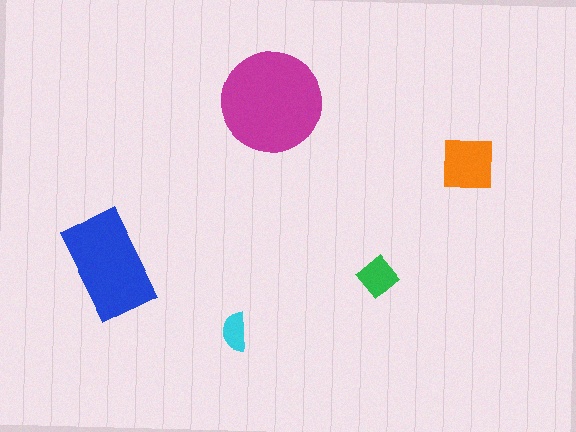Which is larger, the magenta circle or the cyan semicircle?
The magenta circle.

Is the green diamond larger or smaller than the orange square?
Smaller.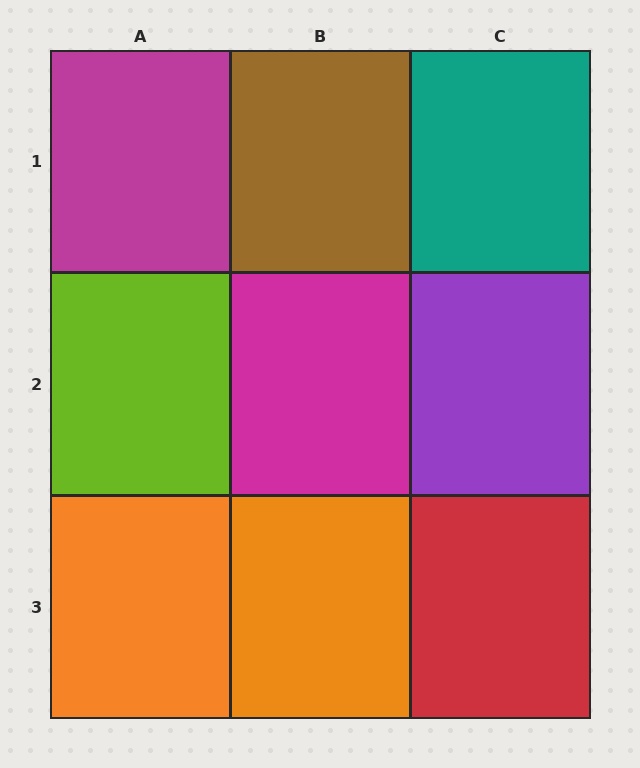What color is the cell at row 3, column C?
Red.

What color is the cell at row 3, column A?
Orange.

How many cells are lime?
1 cell is lime.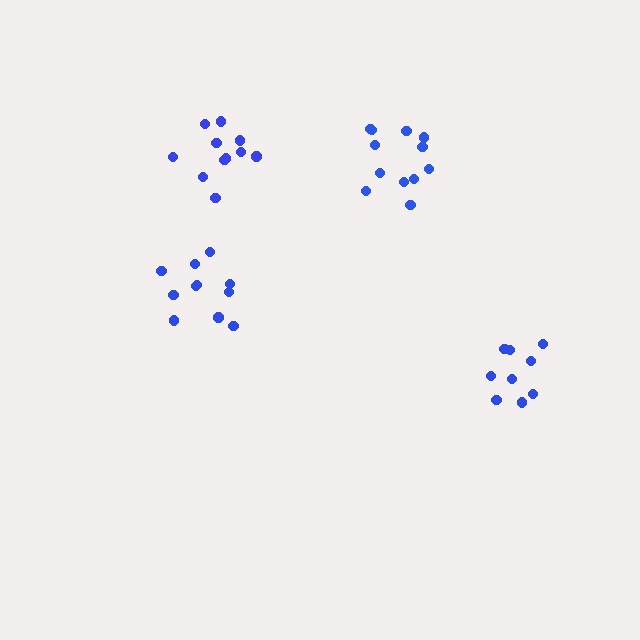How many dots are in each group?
Group 1: 12 dots, Group 2: 11 dots, Group 3: 9 dots, Group 4: 11 dots (43 total).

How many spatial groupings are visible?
There are 4 spatial groupings.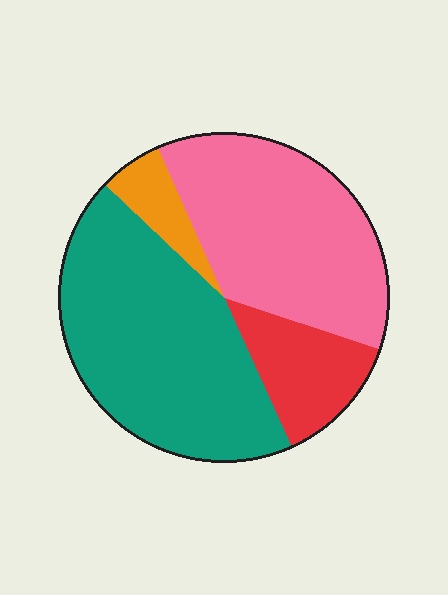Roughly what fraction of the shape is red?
Red covers 13% of the shape.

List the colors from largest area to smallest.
From largest to smallest: teal, pink, red, orange.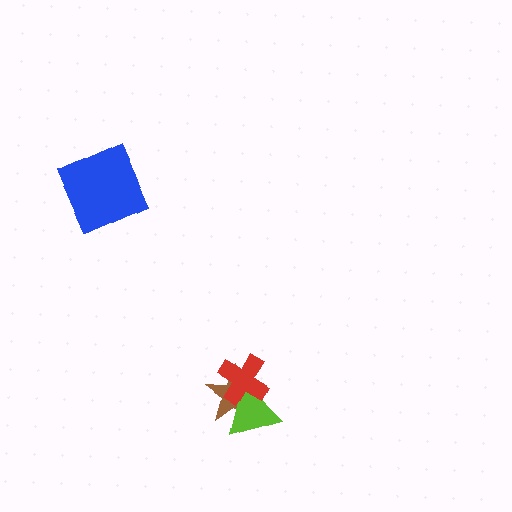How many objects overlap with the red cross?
2 objects overlap with the red cross.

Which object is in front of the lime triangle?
The red cross is in front of the lime triangle.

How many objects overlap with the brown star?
2 objects overlap with the brown star.